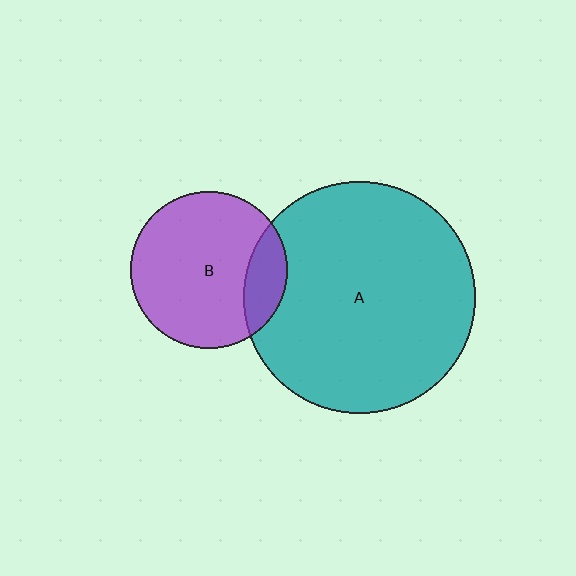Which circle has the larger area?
Circle A (teal).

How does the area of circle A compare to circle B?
Approximately 2.2 times.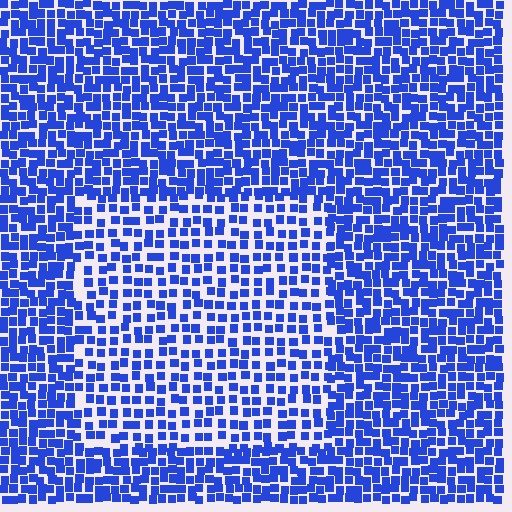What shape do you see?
I see a rectangle.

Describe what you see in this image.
The image contains small blue elements arranged at two different densities. A rectangle-shaped region is visible where the elements are less densely packed than the surrounding area.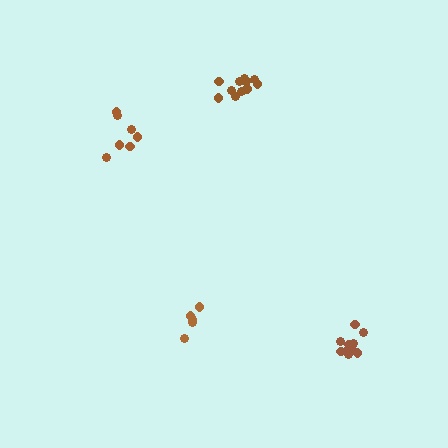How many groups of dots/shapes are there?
There are 4 groups.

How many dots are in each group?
Group 1: 5 dots, Group 2: 11 dots, Group 3: 10 dots, Group 4: 7 dots (33 total).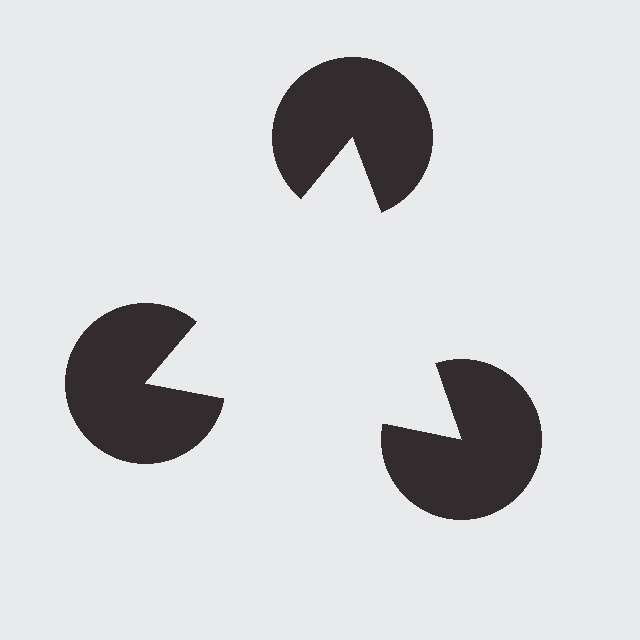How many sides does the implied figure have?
3 sides.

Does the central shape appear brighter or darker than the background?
It typically appears slightly brighter than the background, even though no actual brightness change is drawn.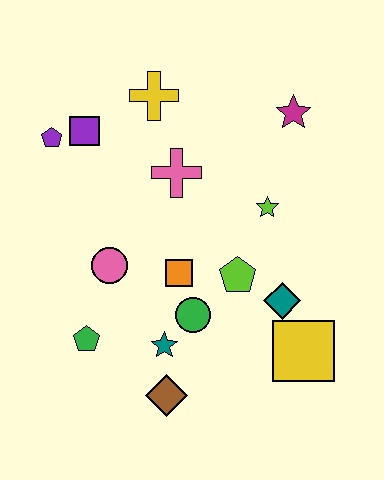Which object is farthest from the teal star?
The magenta star is farthest from the teal star.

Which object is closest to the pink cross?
The yellow cross is closest to the pink cross.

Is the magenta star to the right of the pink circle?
Yes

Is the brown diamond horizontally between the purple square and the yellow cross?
No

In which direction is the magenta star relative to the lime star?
The magenta star is above the lime star.